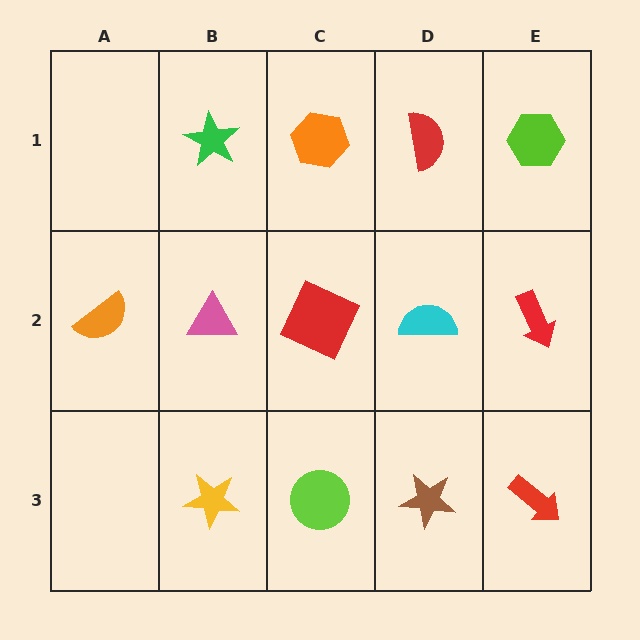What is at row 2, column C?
A red square.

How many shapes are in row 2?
5 shapes.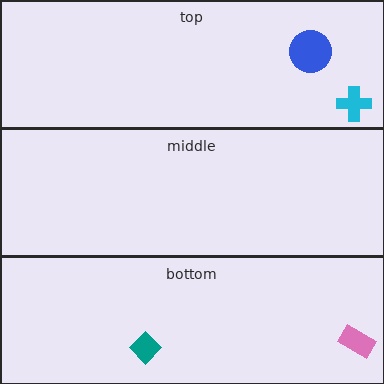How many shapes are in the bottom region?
2.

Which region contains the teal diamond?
The bottom region.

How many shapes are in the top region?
2.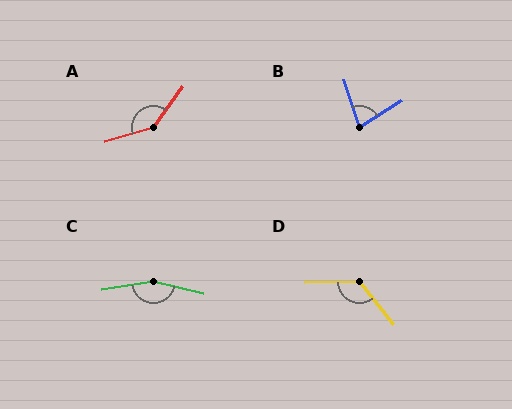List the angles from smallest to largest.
B (77°), D (128°), A (142°), C (159°).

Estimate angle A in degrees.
Approximately 142 degrees.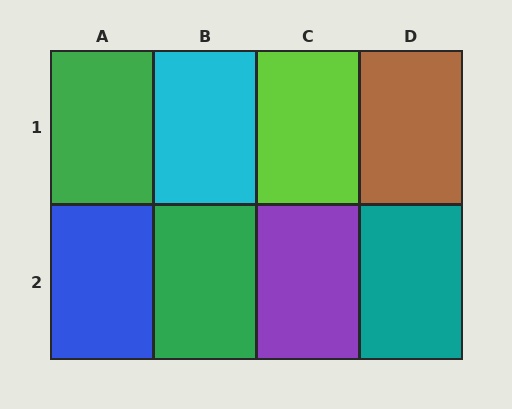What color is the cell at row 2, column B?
Green.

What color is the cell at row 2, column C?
Purple.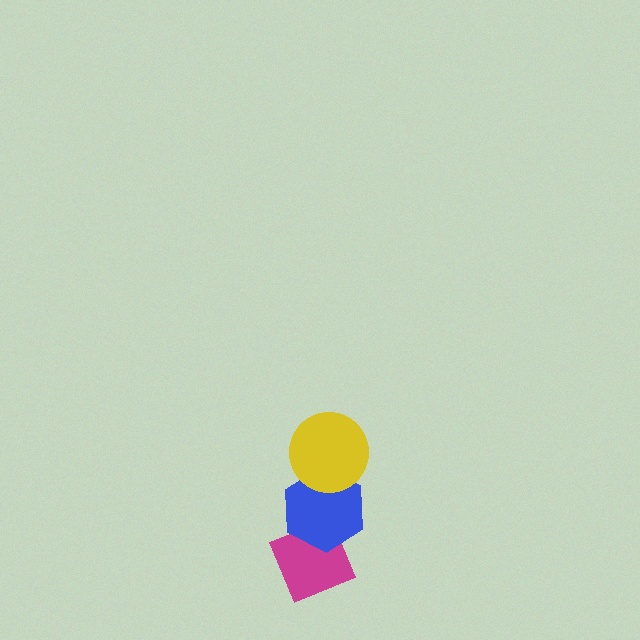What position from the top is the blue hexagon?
The blue hexagon is 2nd from the top.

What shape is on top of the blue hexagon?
The yellow circle is on top of the blue hexagon.